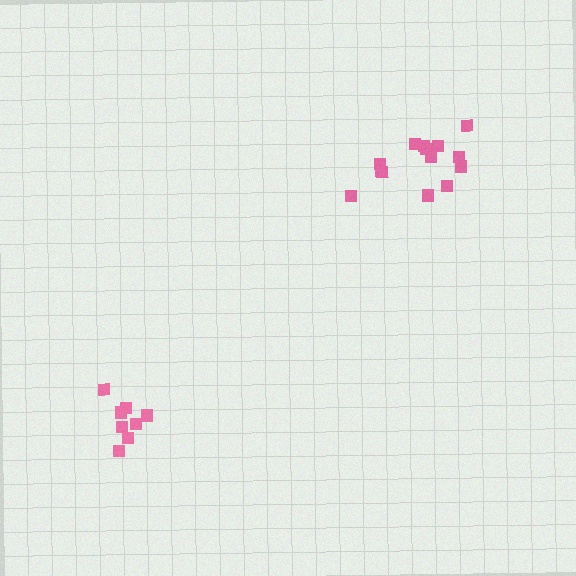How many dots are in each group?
Group 1: 8 dots, Group 2: 13 dots (21 total).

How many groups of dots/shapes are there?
There are 2 groups.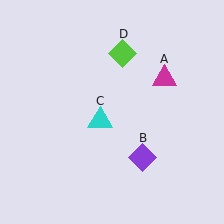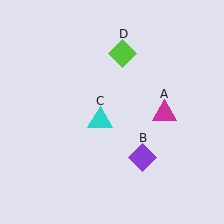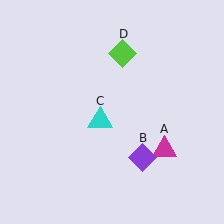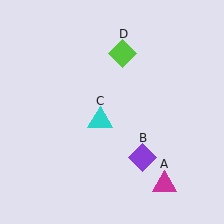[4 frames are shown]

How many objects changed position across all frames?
1 object changed position: magenta triangle (object A).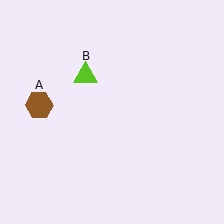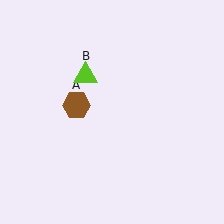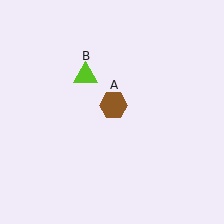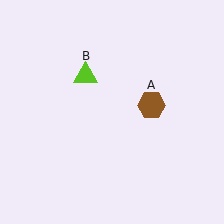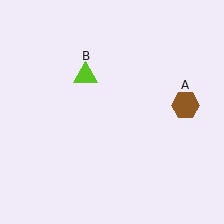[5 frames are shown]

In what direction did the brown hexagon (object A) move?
The brown hexagon (object A) moved right.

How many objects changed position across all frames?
1 object changed position: brown hexagon (object A).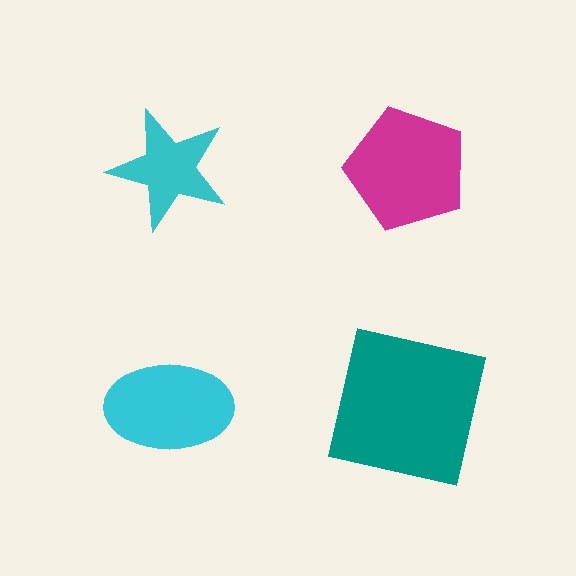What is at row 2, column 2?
A teal square.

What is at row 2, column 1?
A cyan ellipse.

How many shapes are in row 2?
2 shapes.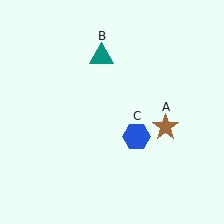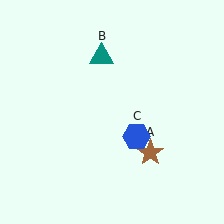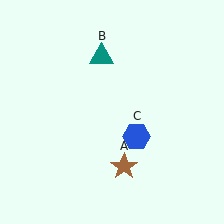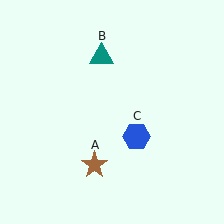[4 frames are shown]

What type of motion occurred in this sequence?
The brown star (object A) rotated clockwise around the center of the scene.